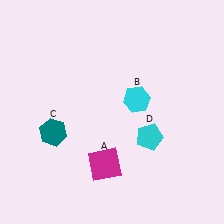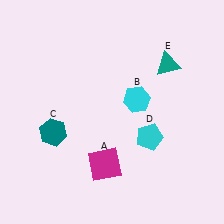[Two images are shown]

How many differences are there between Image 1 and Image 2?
There is 1 difference between the two images.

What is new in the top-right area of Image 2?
A teal triangle (E) was added in the top-right area of Image 2.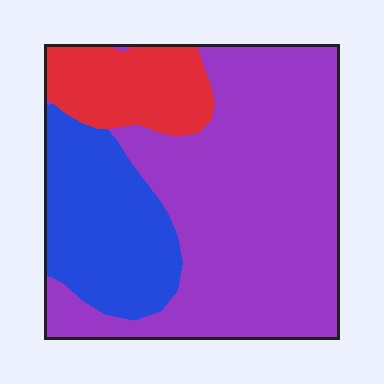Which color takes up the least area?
Red, at roughly 15%.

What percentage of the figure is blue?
Blue takes up about one quarter (1/4) of the figure.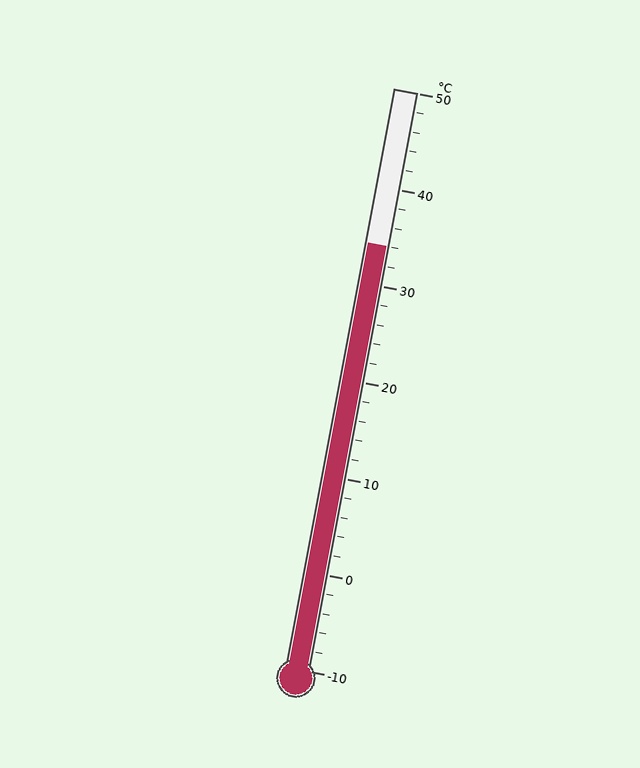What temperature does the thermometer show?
The thermometer shows approximately 34°C.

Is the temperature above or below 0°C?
The temperature is above 0°C.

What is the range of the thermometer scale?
The thermometer scale ranges from -10°C to 50°C.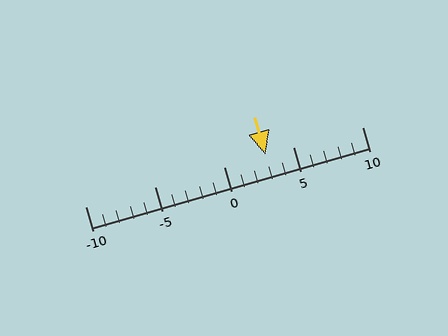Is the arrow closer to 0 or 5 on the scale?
The arrow is closer to 5.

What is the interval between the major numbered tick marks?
The major tick marks are spaced 5 units apart.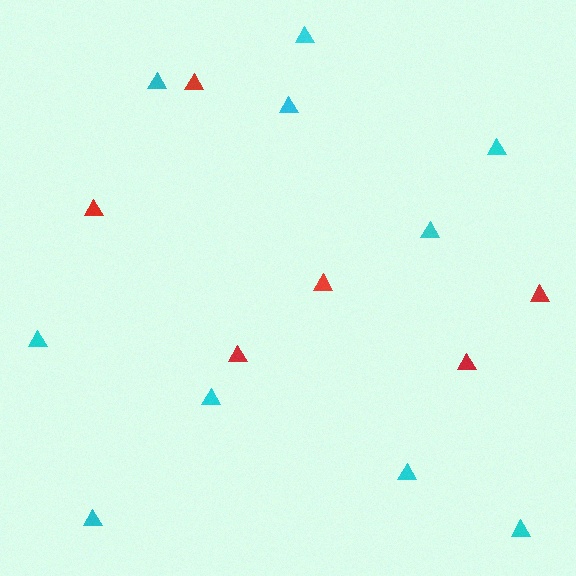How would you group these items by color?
There are 2 groups: one group of cyan triangles (10) and one group of red triangles (6).